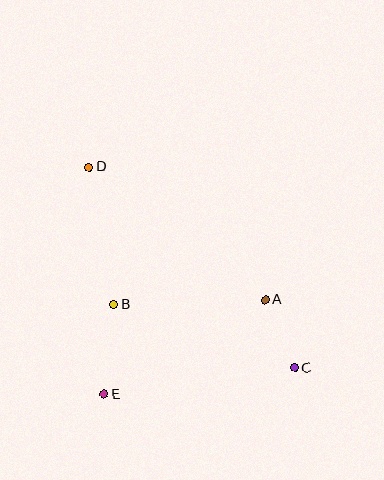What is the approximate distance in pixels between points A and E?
The distance between A and E is approximately 187 pixels.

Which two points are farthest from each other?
Points C and D are farthest from each other.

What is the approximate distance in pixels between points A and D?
The distance between A and D is approximately 220 pixels.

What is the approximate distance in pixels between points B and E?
The distance between B and E is approximately 90 pixels.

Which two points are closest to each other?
Points A and C are closest to each other.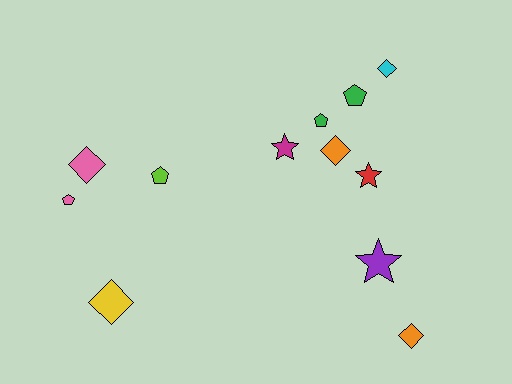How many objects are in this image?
There are 12 objects.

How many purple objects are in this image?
There is 1 purple object.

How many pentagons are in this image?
There are 4 pentagons.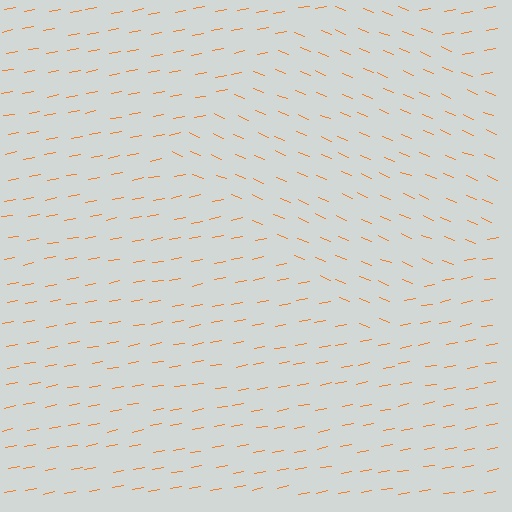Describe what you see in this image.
The image is filled with small orange line segments. A diamond region in the image has lines oriented differently from the surrounding lines, creating a visible texture boundary.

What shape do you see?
I see a diamond.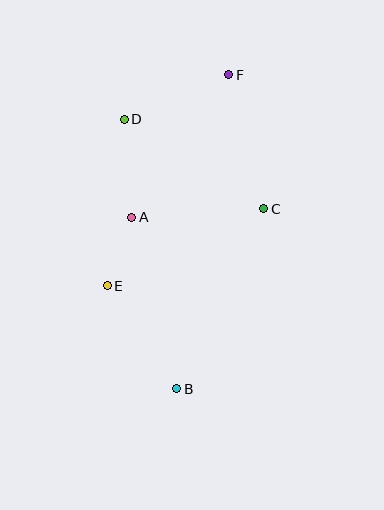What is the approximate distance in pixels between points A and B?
The distance between A and B is approximately 177 pixels.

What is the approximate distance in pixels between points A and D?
The distance between A and D is approximately 99 pixels.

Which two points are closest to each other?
Points A and E are closest to each other.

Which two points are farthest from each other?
Points B and F are farthest from each other.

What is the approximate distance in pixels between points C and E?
The distance between C and E is approximately 174 pixels.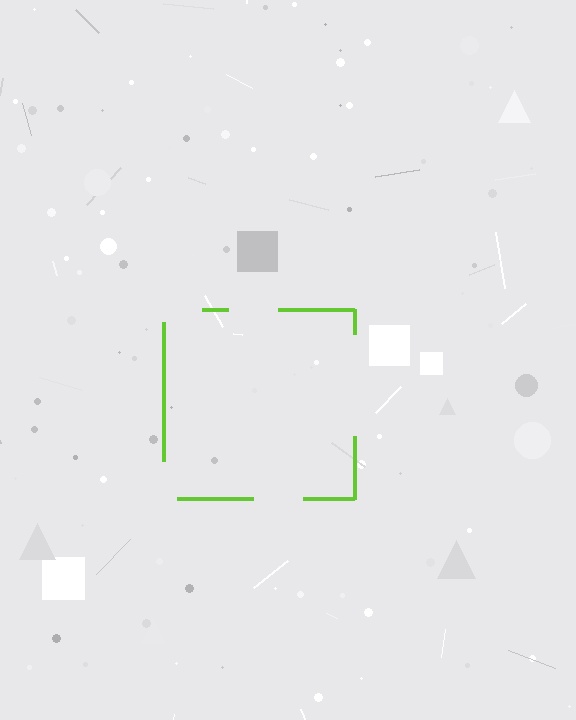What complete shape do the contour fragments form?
The contour fragments form a square.